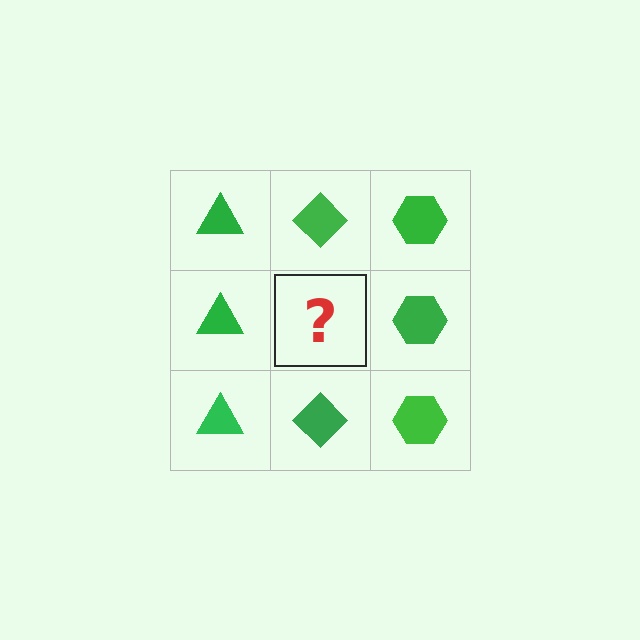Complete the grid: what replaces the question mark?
The question mark should be replaced with a green diamond.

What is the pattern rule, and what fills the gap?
The rule is that each column has a consistent shape. The gap should be filled with a green diamond.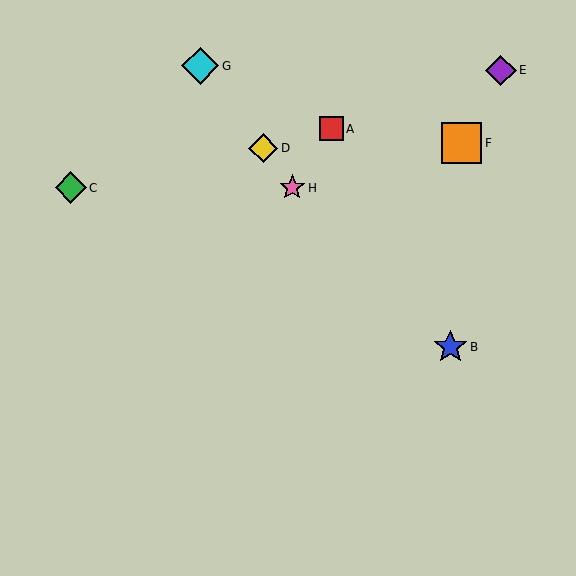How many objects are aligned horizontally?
2 objects (C, H) are aligned horizontally.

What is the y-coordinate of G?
Object G is at y≈66.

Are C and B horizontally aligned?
No, C is at y≈188 and B is at y≈347.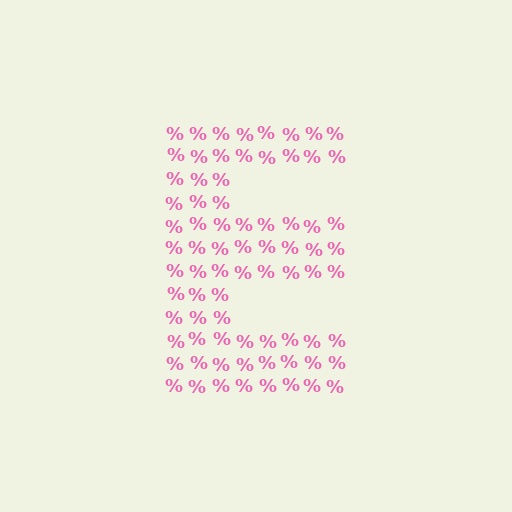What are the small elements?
The small elements are percent signs.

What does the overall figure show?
The overall figure shows the letter E.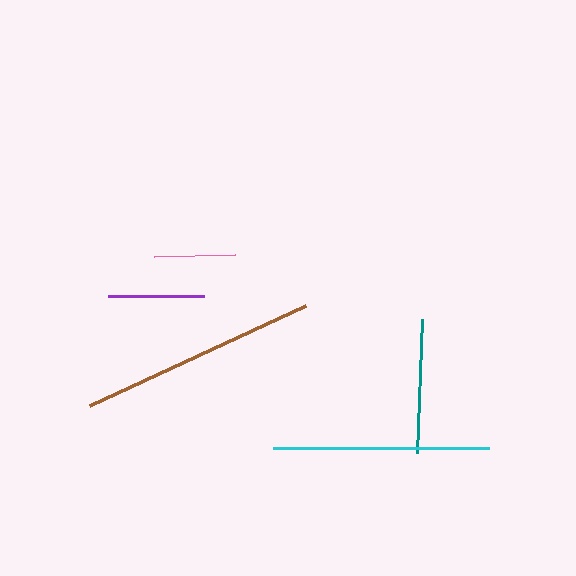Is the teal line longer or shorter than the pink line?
The teal line is longer than the pink line.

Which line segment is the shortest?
The pink line is the shortest at approximately 81 pixels.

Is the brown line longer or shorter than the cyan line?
The brown line is longer than the cyan line.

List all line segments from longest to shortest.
From longest to shortest: brown, cyan, teal, purple, pink.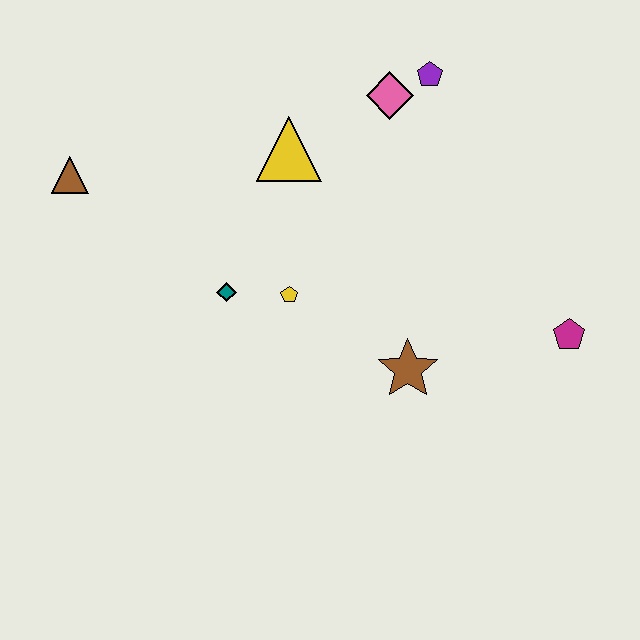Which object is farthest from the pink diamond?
The brown triangle is farthest from the pink diamond.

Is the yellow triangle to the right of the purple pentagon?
No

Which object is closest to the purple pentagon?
The pink diamond is closest to the purple pentagon.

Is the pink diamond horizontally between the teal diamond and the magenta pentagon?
Yes